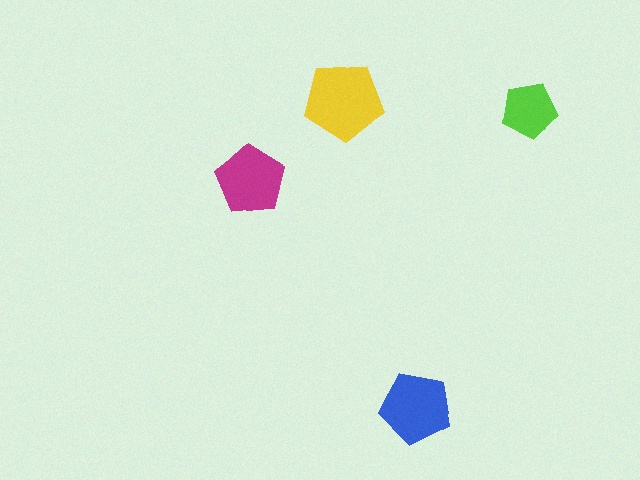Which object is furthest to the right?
The lime pentagon is rightmost.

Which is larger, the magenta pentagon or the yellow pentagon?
The yellow one.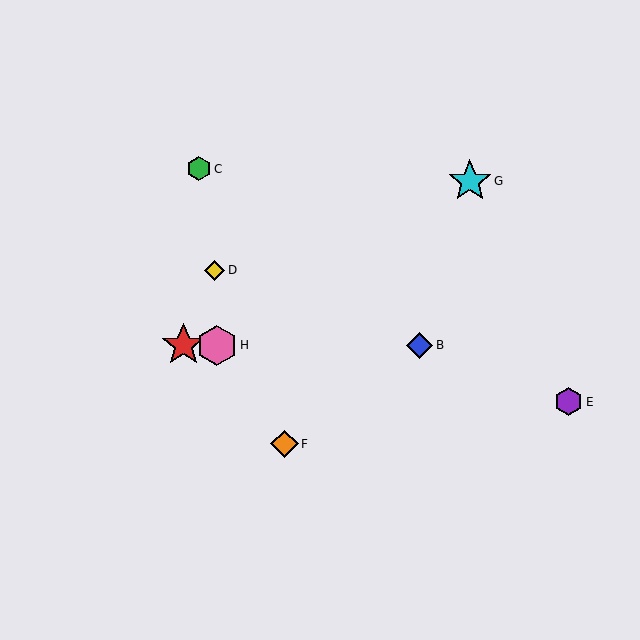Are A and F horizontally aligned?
No, A is at y≈345 and F is at y≈444.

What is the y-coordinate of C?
Object C is at y≈169.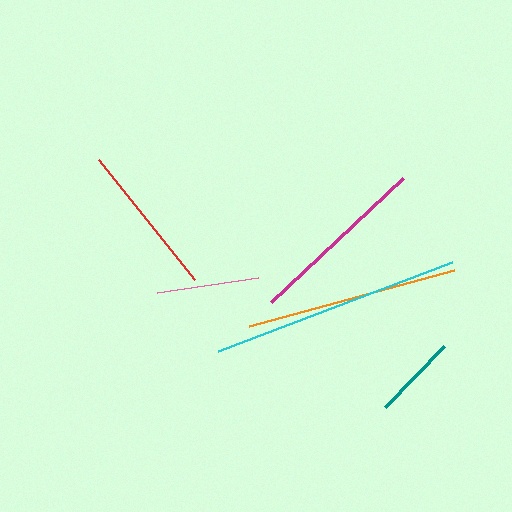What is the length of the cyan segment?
The cyan segment is approximately 250 pixels long.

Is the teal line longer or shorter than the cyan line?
The cyan line is longer than the teal line.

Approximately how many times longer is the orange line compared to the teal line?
The orange line is approximately 2.5 times the length of the teal line.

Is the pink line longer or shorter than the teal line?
The pink line is longer than the teal line.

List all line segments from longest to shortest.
From longest to shortest: cyan, orange, magenta, red, pink, teal.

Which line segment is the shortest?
The teal line is the shortest at approximately 85 pixels.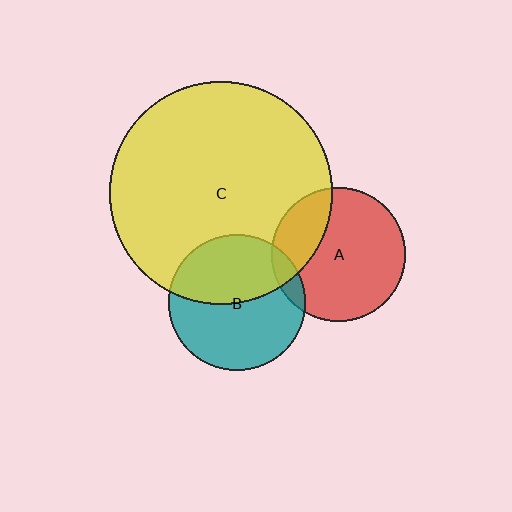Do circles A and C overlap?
Yes.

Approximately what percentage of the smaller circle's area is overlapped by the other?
Approximately 25%.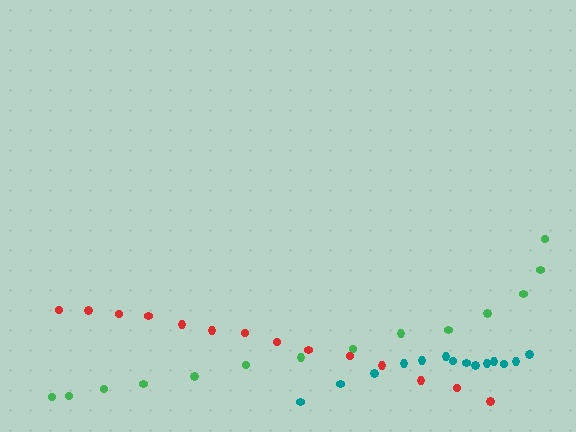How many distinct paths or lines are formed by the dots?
There are 3 distinct paths.